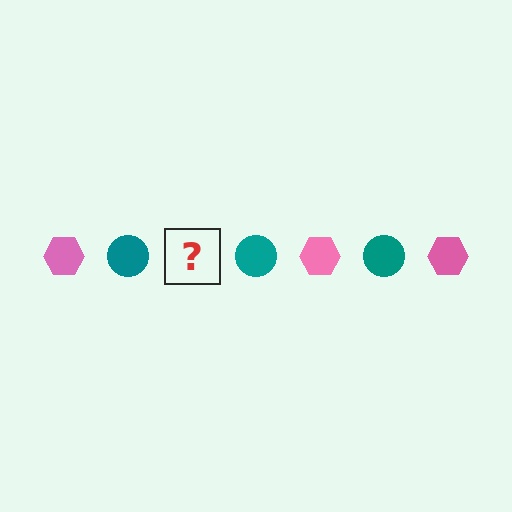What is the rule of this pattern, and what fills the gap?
The rule is that the pattern alternates between pink hexagon and teal circle. The gap should be filled with a pink hexagon.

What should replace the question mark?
The question mark should be replaced with a pink hexagon.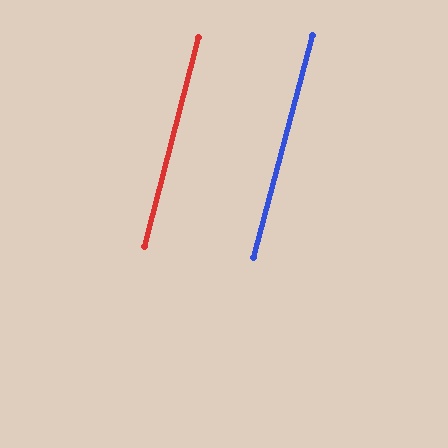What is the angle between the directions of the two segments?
Approximately 0 degrees.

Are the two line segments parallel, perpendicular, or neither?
Parallel — their directions differ by only 0.4°.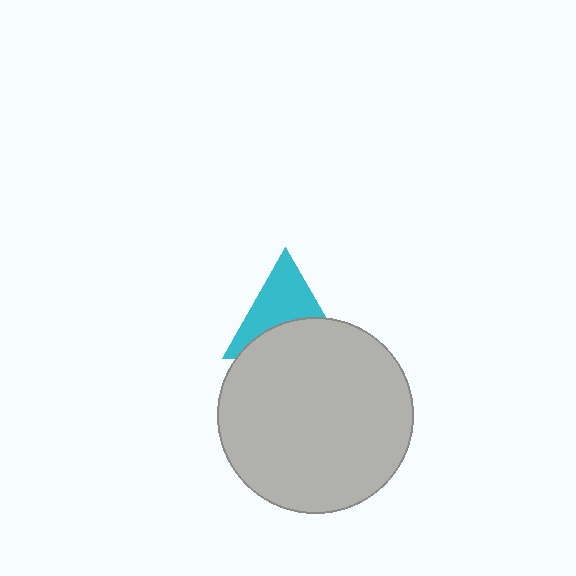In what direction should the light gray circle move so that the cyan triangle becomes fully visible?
The light gray circle should move down. That is the shortest direction to clear the overlap and leave the cyan triangle fully visible.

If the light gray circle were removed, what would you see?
You would see the complete cyan triangle.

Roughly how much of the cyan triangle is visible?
About half of it is visible (roughly 54%).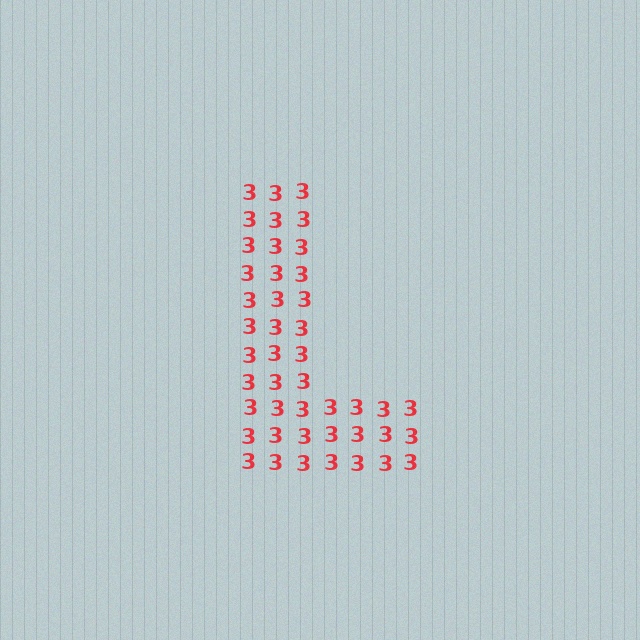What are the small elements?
The small elements are digit 3's.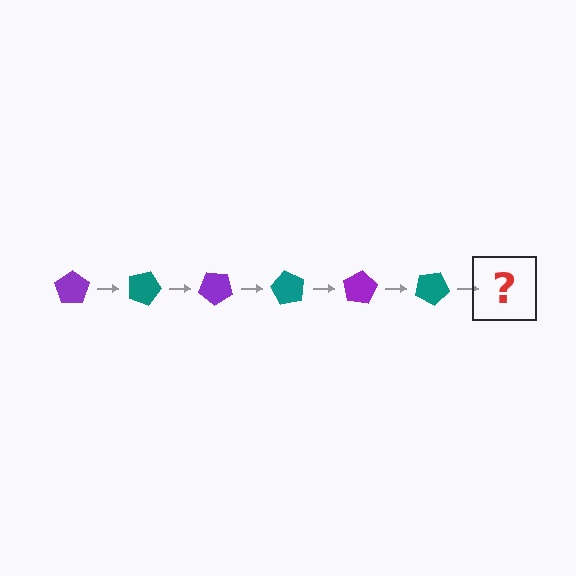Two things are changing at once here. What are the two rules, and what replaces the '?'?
The two rules are that it rotates 20 degrees each step and the color cycles through purple and teal. The '?' should be a purple pentagon, rotated 120 degrees from the start.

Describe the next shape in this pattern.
It should be a purple pentagon, rotated 120 degrees from the start.